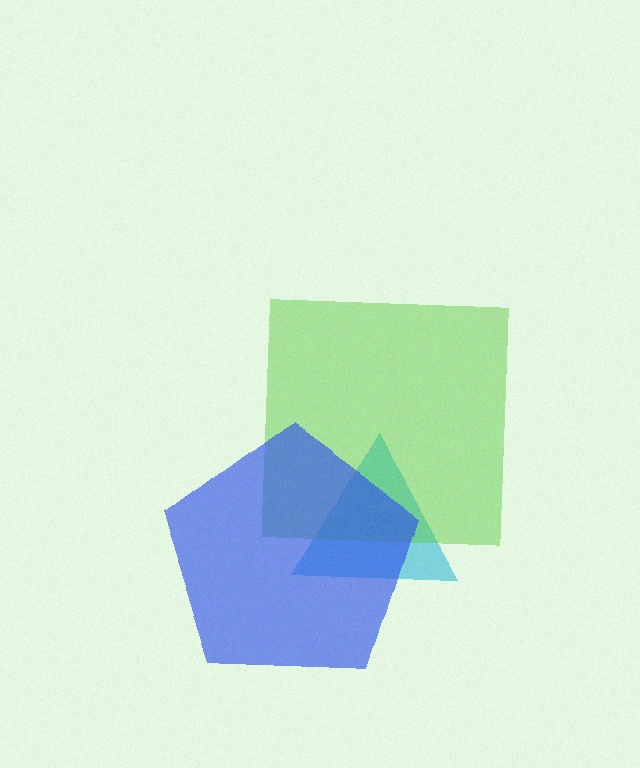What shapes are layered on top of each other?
The layered shapes are: a cyan triangle, a lime square, a blue pentagon.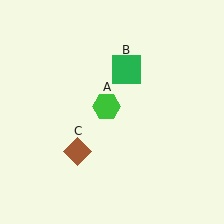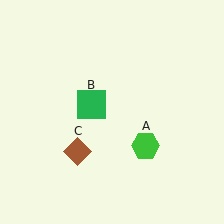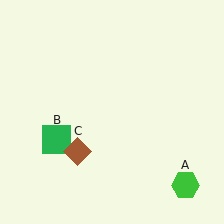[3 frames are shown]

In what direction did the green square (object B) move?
The green square (object B) moved down and to the left.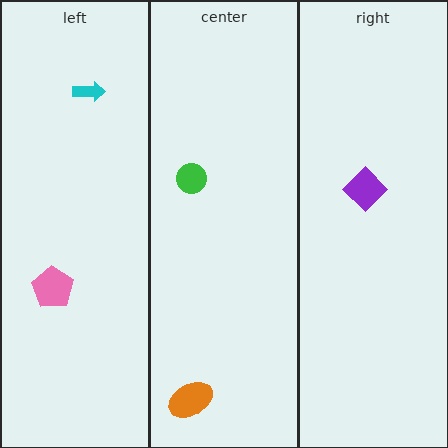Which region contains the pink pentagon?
The left region.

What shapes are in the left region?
The pink pentagon, the cyan arrow.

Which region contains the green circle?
The center region.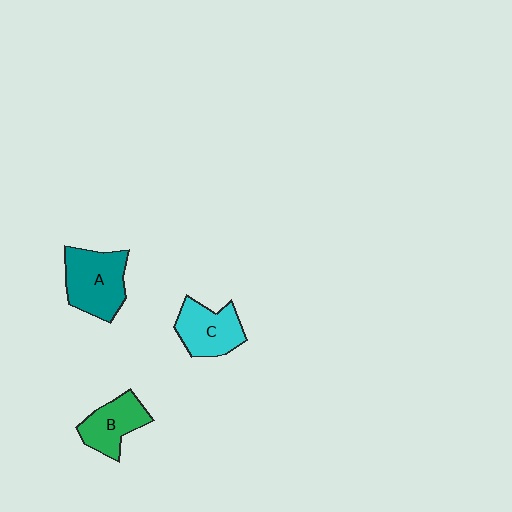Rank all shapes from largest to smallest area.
From largest to smallest: A (teal), C (cyan), B (green).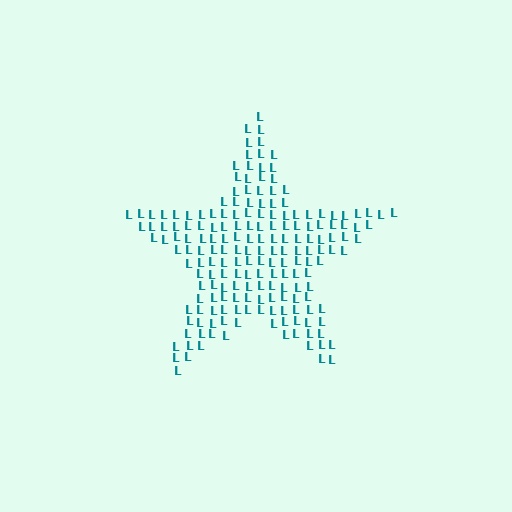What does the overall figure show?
The overall figure shows a star.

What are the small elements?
The small elements are letter L's.